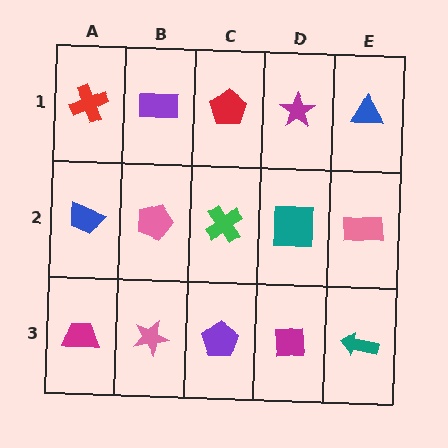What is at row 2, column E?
A pink rectangle.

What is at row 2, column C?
A green cross.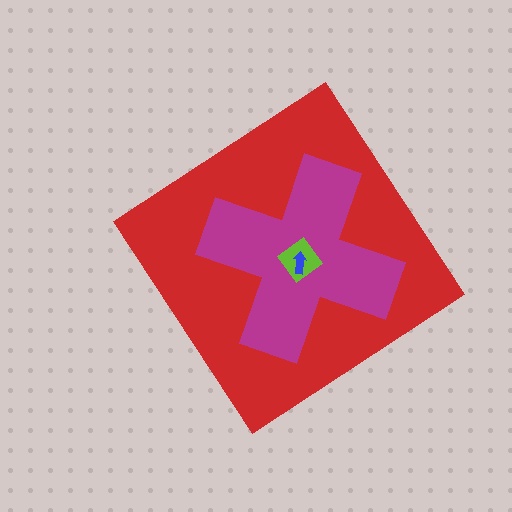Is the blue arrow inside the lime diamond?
Yes.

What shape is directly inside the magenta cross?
The lime diamond.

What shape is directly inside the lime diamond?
The blue arrow.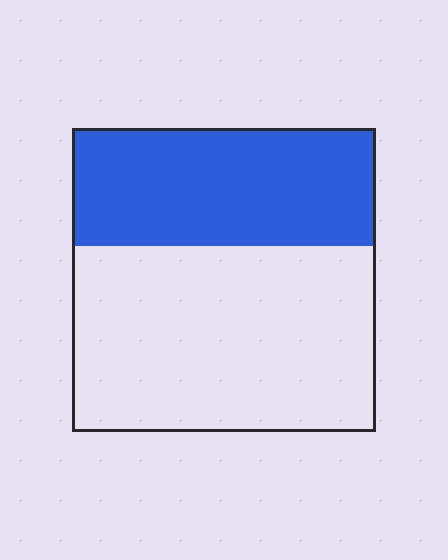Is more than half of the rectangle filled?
No.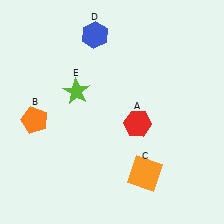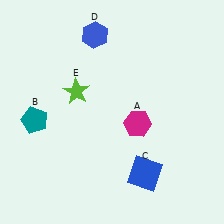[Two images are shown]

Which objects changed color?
A changed from red to magenta. B changed from orange to teal. C changed from orange to blue.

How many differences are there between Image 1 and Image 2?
There are 3 differences between the two images.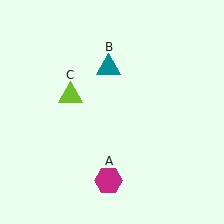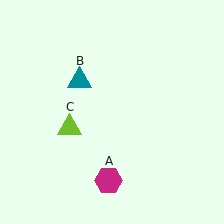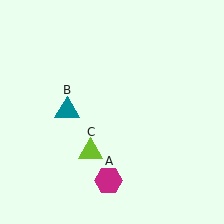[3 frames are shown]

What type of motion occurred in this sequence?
The teal triangle (object B), lime triangle (object C) rotated counterclockwise around the center of the scene.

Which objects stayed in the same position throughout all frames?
Magenta hexagon (object A) remained stationary.